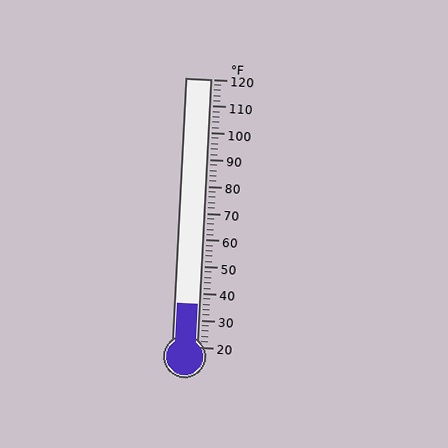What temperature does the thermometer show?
The thermometer shows approximately 36°F.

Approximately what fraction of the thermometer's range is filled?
The thermometer is filled to approximately 15% of its range.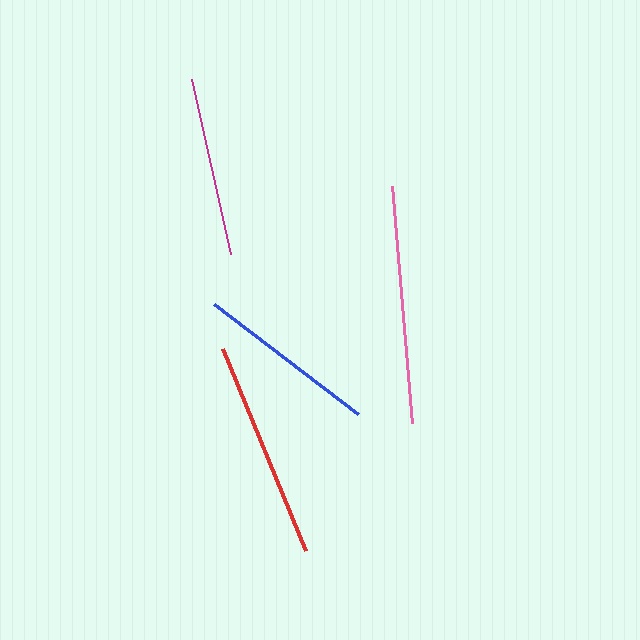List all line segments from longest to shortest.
From longest to shortest: pink, red, blue, magenta.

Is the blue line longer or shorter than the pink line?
The pink line is longer than the blue line.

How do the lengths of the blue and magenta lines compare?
The blue and magenta lines are approximately the same length.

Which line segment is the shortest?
The magenta line is the shortest at approximately 180 pixels.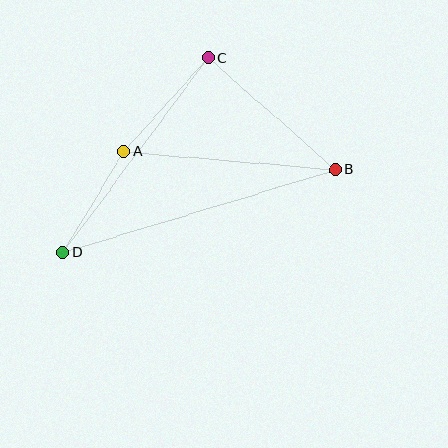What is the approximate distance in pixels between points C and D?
The distance between C and D is approximately 243 pixels.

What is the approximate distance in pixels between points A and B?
The distance between A and B is approximately 212 pixels.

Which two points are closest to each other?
Points A and D are closest to each other.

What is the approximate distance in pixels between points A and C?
The distance between A and C is approximately 126 pixels.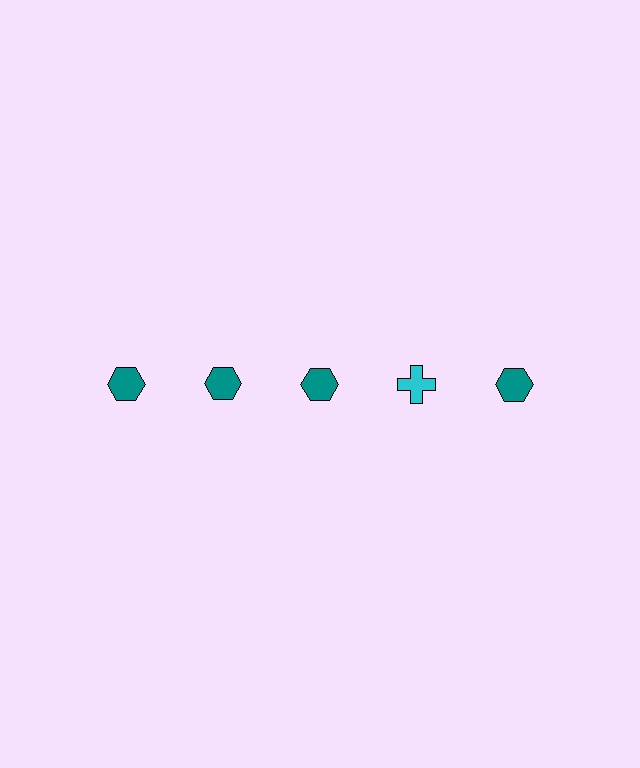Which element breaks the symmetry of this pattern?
The cyan cross in the top row, second from right column breaks the symmetry. All other shapes are teal hexagons.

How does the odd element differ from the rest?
It differs in both color (cyan instead of teal) and shape (cross instead of hexagon).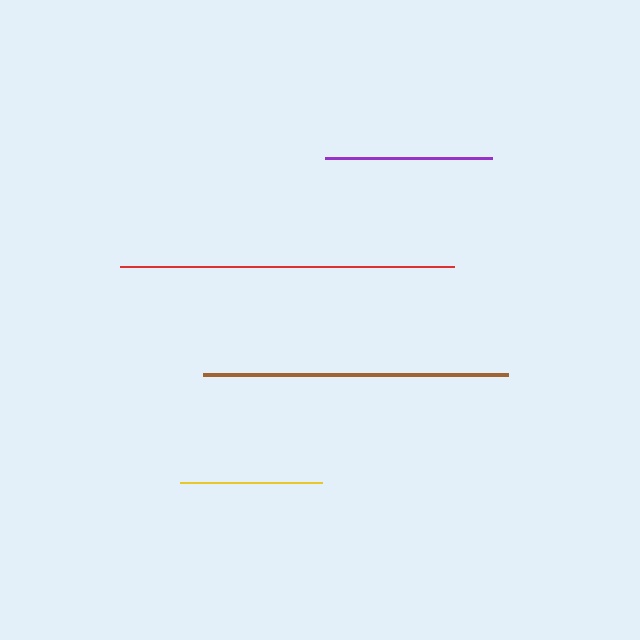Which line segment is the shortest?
The yellow line is the shortest at approximately 142 pixels.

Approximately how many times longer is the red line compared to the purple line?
The red line is approximately 2.0 times the length of the purple line.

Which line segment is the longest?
The red line is the longest at approximately 334 pixels.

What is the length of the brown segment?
The brown segment is approximately 305 pixels long.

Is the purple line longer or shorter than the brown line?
The brown line is longer than the purple line.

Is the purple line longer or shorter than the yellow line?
The purple line is longer than the yellow line.